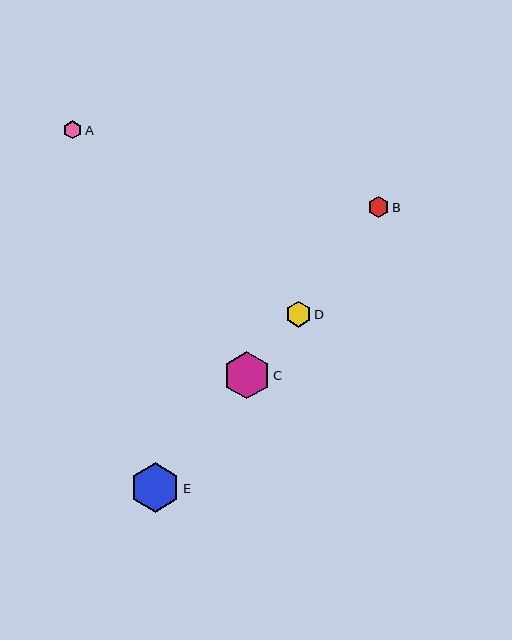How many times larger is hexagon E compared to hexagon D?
Hexagon E is approximately 2.0 times the size of hexagon D.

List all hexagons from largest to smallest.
From largest to smallest: E, C, D, B, A.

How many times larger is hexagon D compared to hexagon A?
Hexagon D is approximately 1.4 times the size of hexagon A.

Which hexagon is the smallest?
Hexagon A is the smallest with a size of approximately 18 pixels.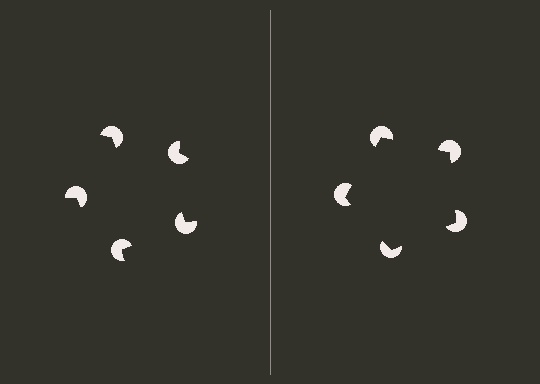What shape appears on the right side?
An illusory pentagon.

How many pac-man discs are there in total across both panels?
10 — 5 on each side.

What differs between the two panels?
The pac-man discs are positioned identically on both sides; only the wedge orientations differ. On the right they align to a pentagon; on the left they are misaligned.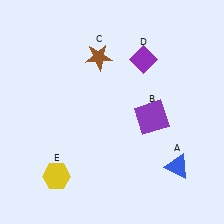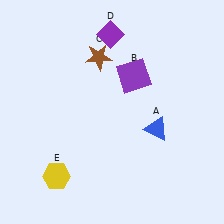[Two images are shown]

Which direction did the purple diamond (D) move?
The purple diamond (D) moved left.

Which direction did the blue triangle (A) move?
The blue triangle (A) moved up.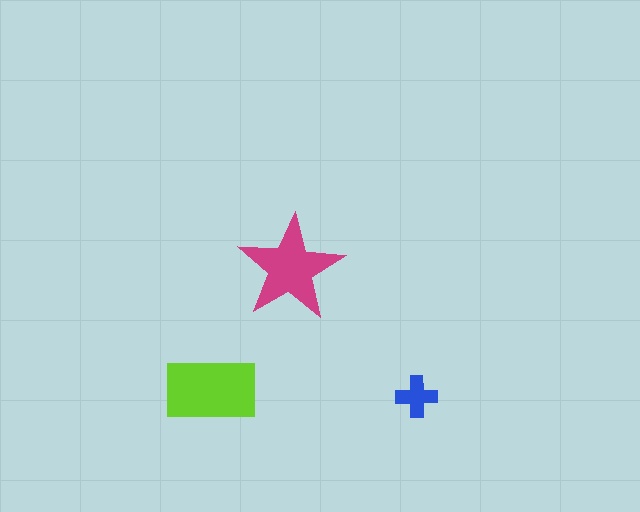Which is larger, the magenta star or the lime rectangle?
The lime rectangle.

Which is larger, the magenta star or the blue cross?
The magenta star.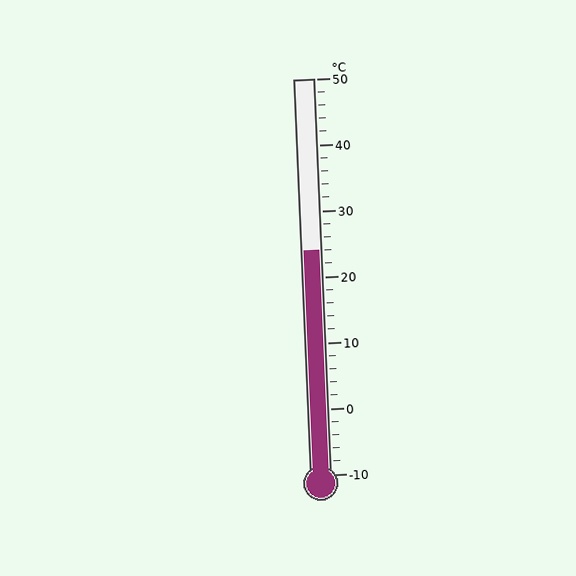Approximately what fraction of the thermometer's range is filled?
The thermometer is filled to approximately 55% of its range.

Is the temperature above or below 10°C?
The temperature is above 10°C.